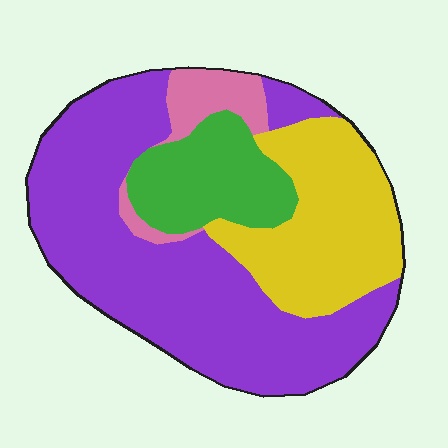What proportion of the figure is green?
Green covers roughly 15% of the figure.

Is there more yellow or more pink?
Yellow.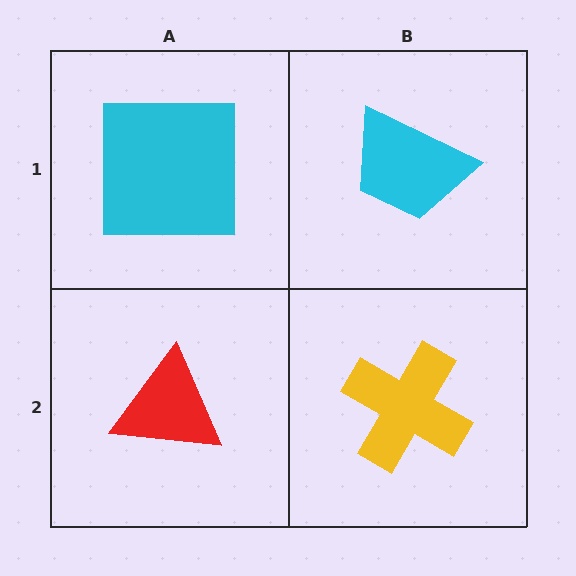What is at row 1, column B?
A cyan trapezoid.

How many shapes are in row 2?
2 shapes.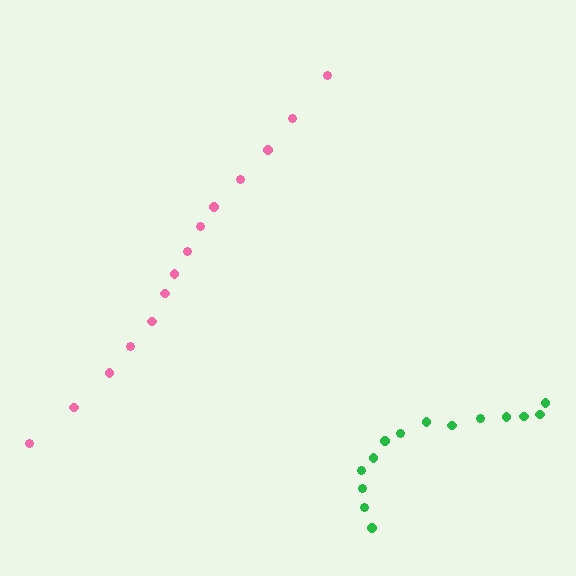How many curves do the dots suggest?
There are 2 distinct paths.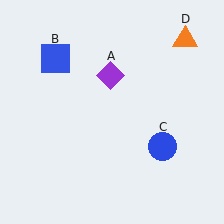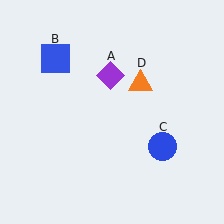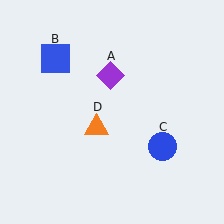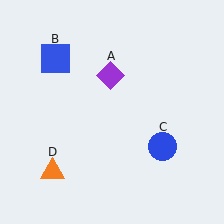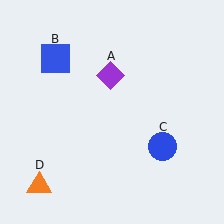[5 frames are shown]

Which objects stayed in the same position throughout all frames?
Purple diamond (object A) and blue square (object B) and blue circle (object C) remained stationary.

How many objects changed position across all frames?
1 object changed position: orange triangle (object D).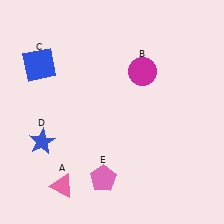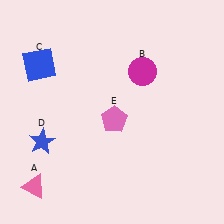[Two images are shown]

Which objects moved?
The objects that moved are: the pink triangle (A), the pink pentagon (E).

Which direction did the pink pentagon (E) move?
The pink pentagon (E) moved up.